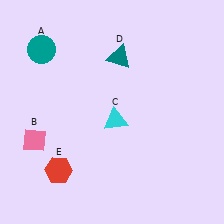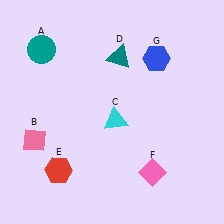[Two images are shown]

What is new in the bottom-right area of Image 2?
A pink diamond (F) was added in the bottom-right area of Image 2.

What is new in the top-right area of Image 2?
A blue hexagon (G) was added in the top-right area of Image 2.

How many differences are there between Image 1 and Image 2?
There are 2 differences between the two images.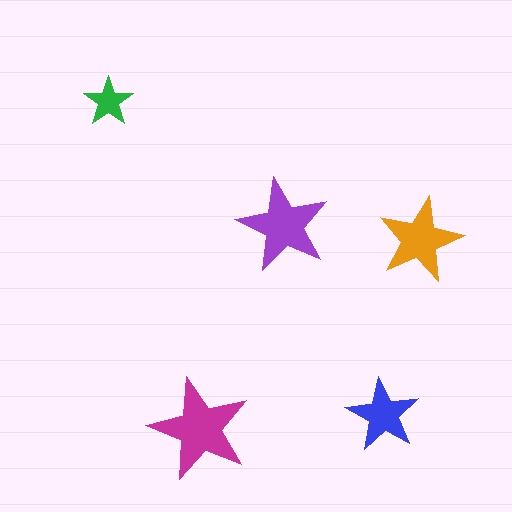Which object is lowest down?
The magenta star is bottommost.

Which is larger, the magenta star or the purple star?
The magenta one.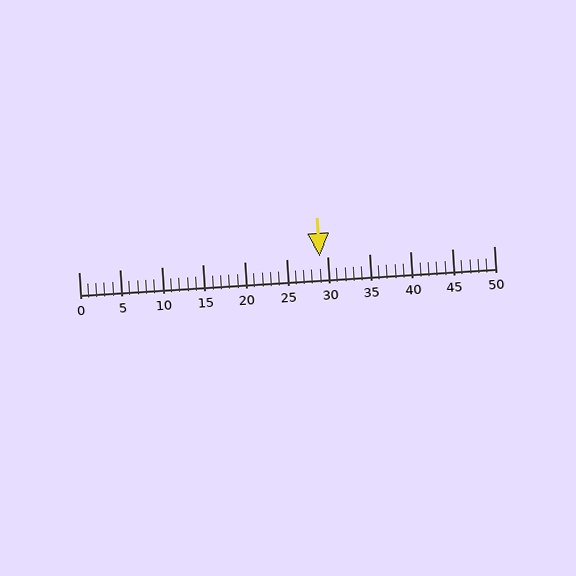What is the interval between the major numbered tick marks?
The major tick marks are spaced 5 units apart.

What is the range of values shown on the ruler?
The ruler shows values from 0 to 50.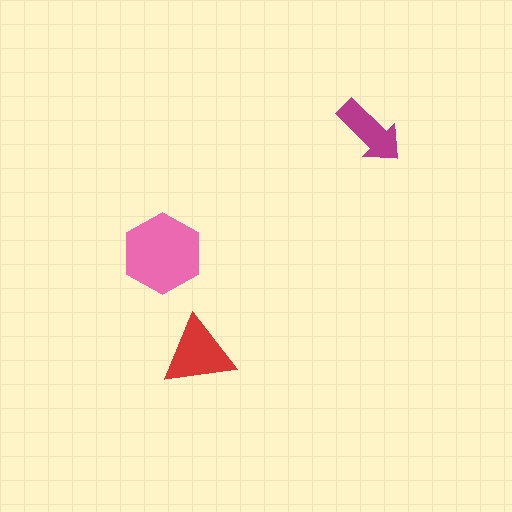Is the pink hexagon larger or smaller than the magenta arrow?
Larger.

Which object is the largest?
The pink hexagon.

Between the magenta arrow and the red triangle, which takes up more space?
The red triangle.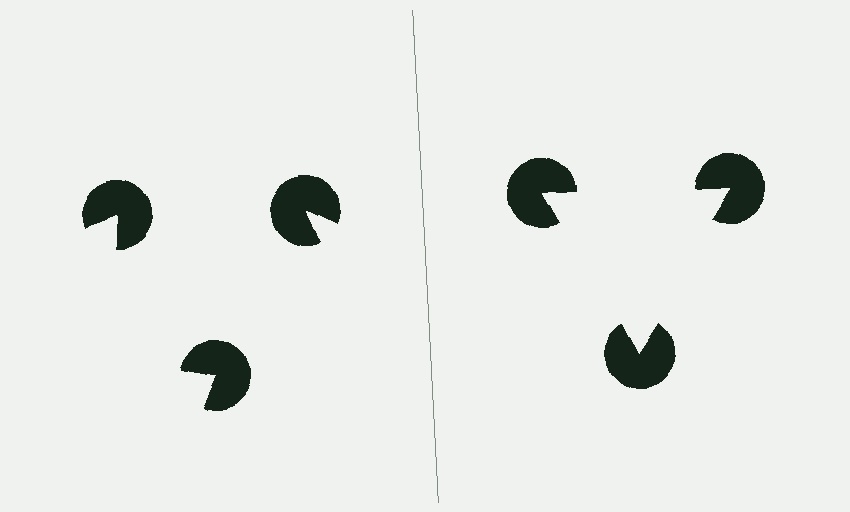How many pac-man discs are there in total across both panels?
6 — 3 on each side.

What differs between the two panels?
The pac-man discs are positioned identically on both sides; only the wedge orientations differ. On the right they align to a triangle; on the left they are misaligned.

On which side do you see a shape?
An illusory triangle appears on the right side. On the left side the wedge cuts are rotated, so no coherent shape forms.